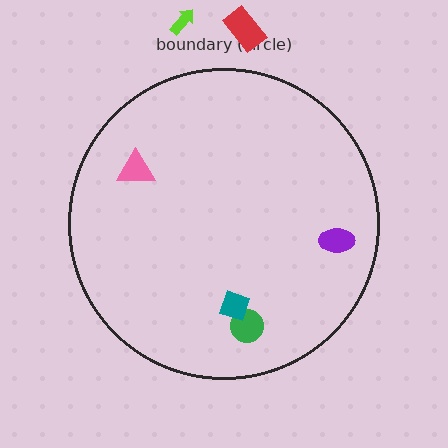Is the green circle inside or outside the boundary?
Inside.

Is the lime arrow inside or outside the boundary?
Outside.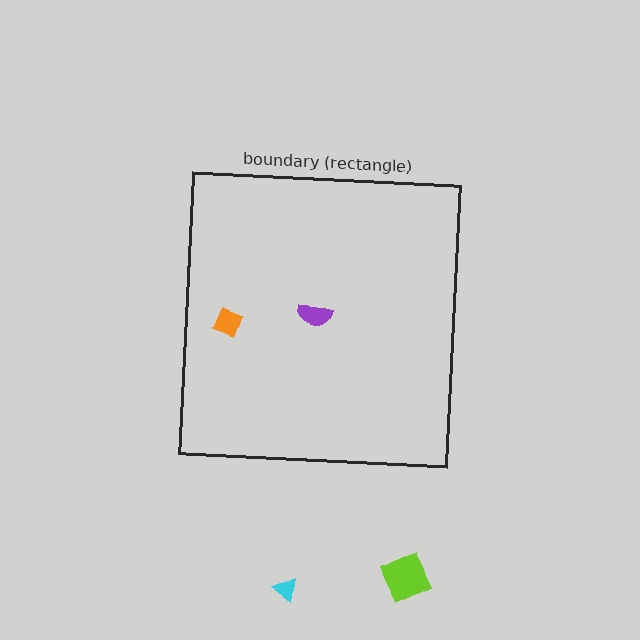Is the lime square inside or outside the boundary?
Outside.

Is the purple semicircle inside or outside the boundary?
Inside.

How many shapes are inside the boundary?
2 inside, 2 outside.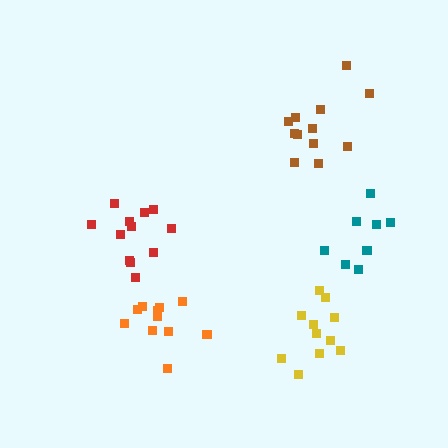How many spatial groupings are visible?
There are 5 spatial groupings.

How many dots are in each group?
Group 1: 11 dots, Group 2: 8 dots, Group 3: 12 dots, Group 4: 11 dots, Group 5: 12 dots (54 total).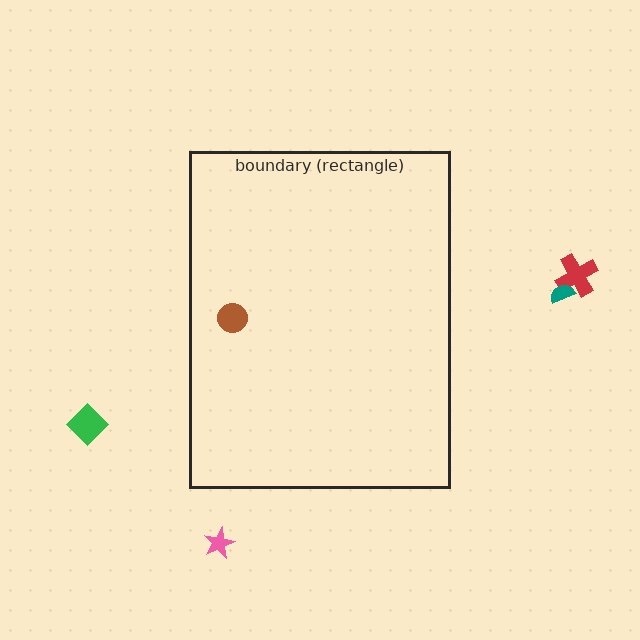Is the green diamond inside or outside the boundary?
Outside.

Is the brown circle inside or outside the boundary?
Inside.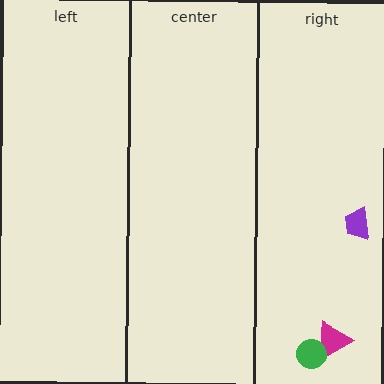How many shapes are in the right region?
3.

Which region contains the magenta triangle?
The right region.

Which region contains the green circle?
The right region.